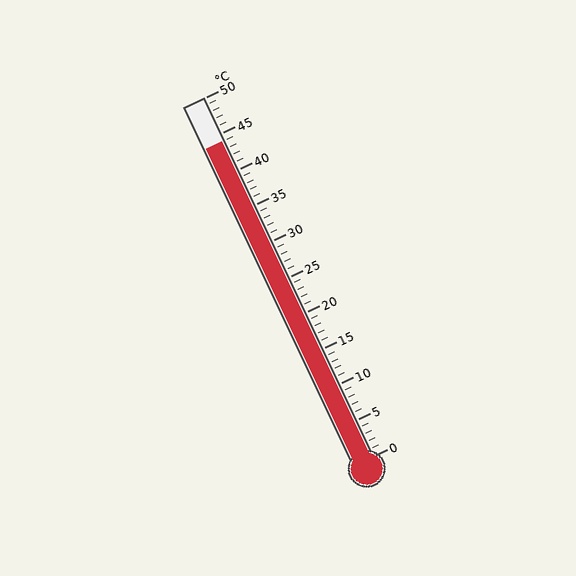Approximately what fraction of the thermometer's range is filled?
The thermometer is filled to approximately 90% of its range.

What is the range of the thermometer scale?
The thermometer scale ranges from 0°C to 50°C.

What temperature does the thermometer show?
The thermometer shows approximately 44°C.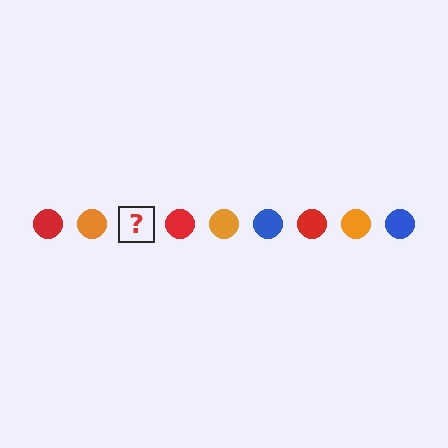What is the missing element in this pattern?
The missing element is a blue circle.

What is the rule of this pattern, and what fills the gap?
The rule is that the pattern cycles through red, orange, blue circles. The gap should be filled with a blue circle.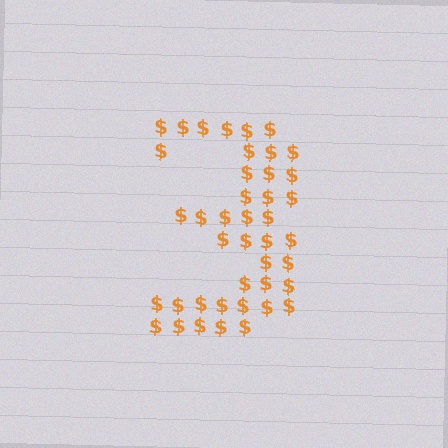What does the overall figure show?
The overall figure shows the digit 3.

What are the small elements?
The small elements are dollar signs.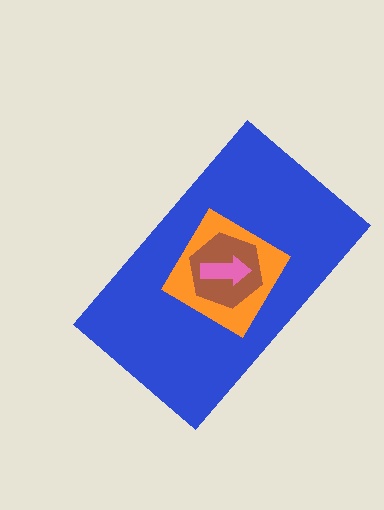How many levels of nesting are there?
4.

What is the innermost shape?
The pink arrow.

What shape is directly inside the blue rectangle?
The orange diamond.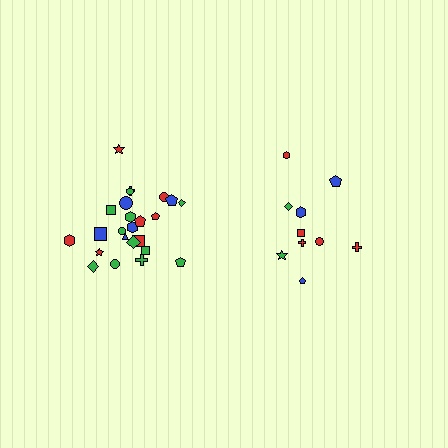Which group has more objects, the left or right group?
The left group.